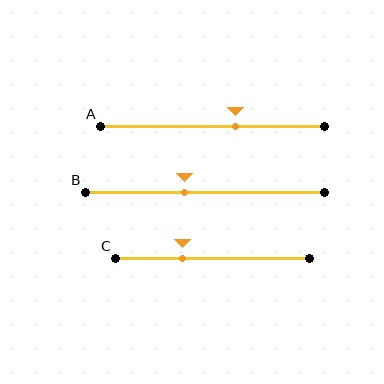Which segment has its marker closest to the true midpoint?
Segment B has its marker closest to the true midpoint.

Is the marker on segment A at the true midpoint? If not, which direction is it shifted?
No, the marker on segment A is shifted to the right by about 10% of the segment length.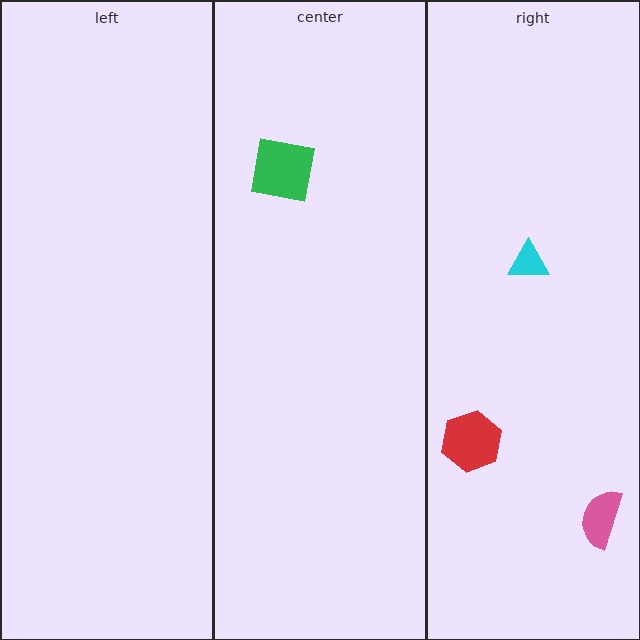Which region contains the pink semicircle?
The right region.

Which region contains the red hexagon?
The right region.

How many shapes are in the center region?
1.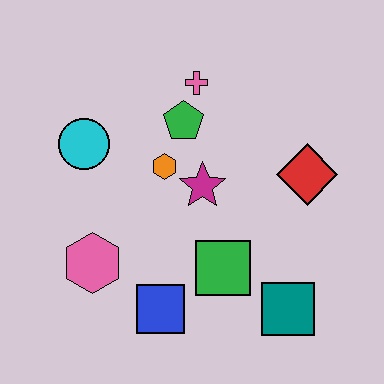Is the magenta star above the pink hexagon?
Yes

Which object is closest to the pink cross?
The green pentagon is closest to the pink cross.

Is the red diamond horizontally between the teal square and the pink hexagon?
No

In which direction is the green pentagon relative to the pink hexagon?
The green pentagon is above the pink hexagon.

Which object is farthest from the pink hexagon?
The red diamond is farthest from the pink hexagon.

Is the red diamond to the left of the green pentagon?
No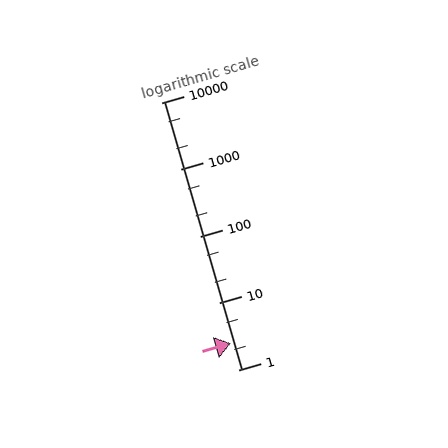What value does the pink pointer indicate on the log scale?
The pointer indicates approximately 2.5.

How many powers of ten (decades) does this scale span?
The scale spans 4 decades, from 1 to 10000.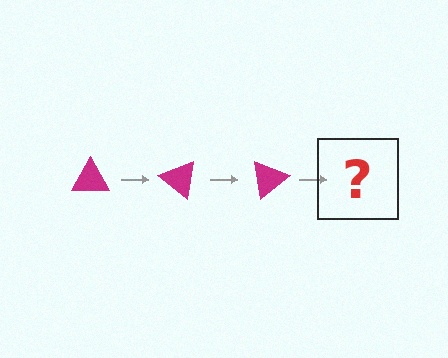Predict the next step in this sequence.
The next step is a magenta triangle rotated 120 degrees.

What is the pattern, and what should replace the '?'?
The pattern is that the triangle rotates 40 degrees each step. The '?' should be a magenta triangle rotated 120 degrees.